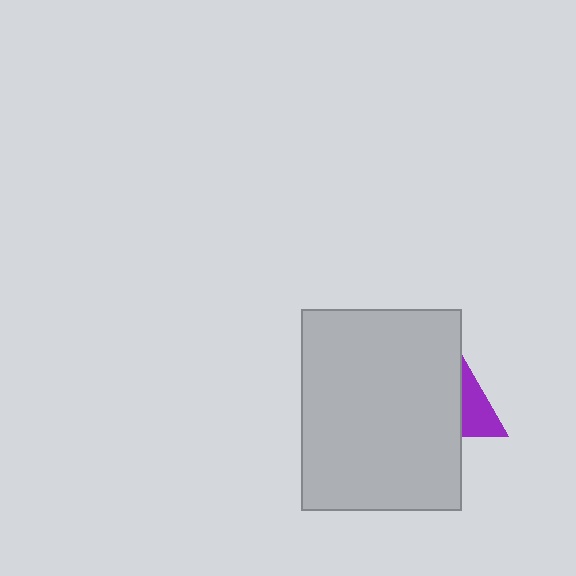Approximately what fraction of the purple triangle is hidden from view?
Roughly 58% of the purple triangle is hidden behind the light gray rectangle.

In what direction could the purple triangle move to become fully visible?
The purple triangle could move right. That would shift it out from behind the light gray rectangle entirely.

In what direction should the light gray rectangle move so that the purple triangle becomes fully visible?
The light gray rectangle should move left. That is the shortest direction to clear the overlap and leave the purple triangle fully visible.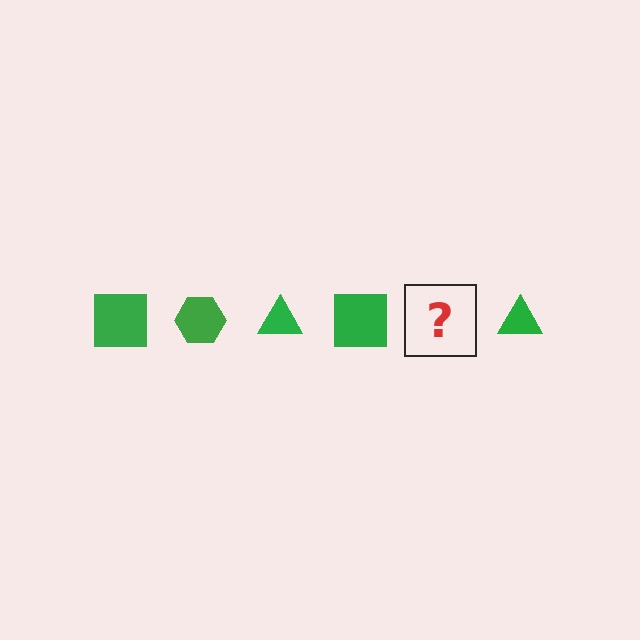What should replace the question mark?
The question mark should be replaced with a green hexagon.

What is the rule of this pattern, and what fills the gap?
The rule is that the pattern cycles through square, hexagon, triangle shapes in green. The gap should be filled with a green hexagon.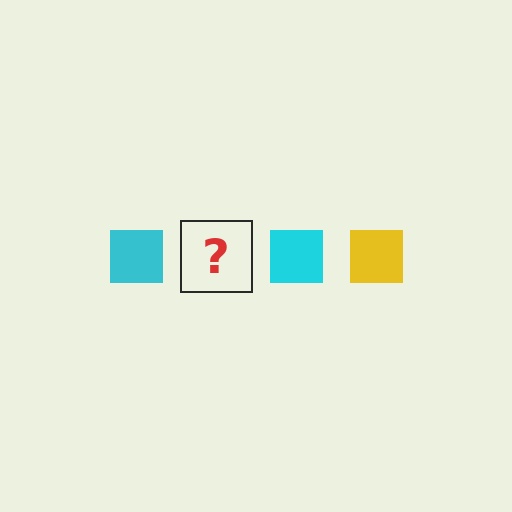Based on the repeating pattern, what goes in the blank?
The blank should be a yellow square.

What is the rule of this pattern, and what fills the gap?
The rule is that the pattern cycles through cyan, yellow squares. The gap should be filled with a yellow square.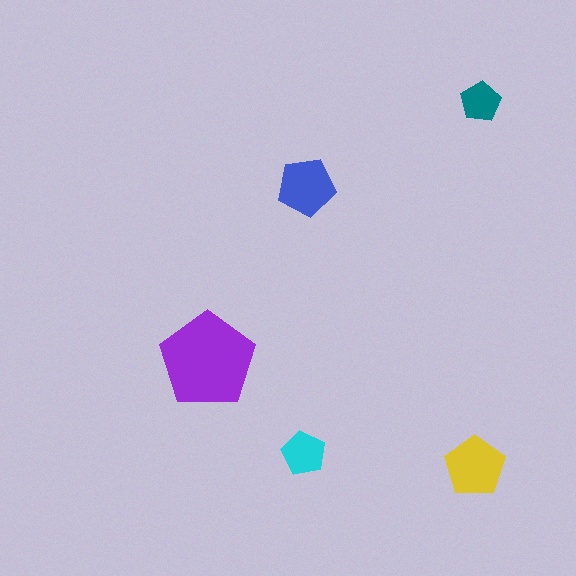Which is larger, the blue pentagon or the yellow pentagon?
The yellow one.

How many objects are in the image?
There are 5 objects in the image.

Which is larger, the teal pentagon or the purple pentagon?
The purple one.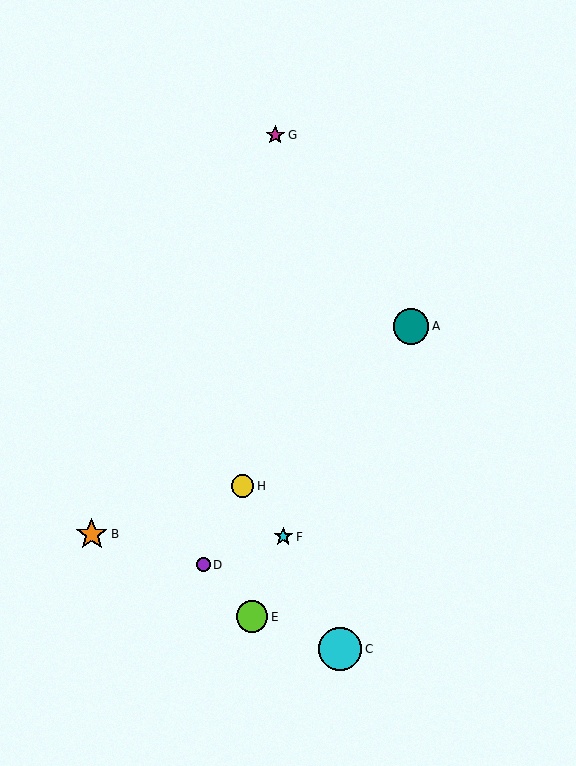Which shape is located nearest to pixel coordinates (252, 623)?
The lime circle (labeled E) at (252, 617) is nearest to that location.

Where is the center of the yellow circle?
The center of the yellow circle is at (243, 486).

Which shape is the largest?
The cyan circle (labeled C) is the largest.